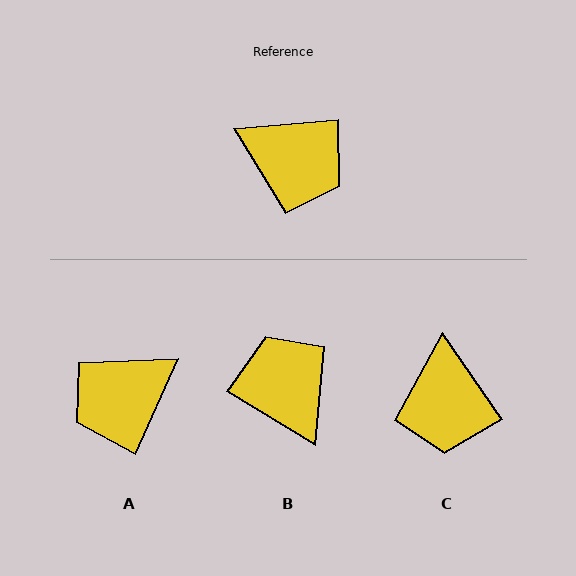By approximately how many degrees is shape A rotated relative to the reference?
Approximately 119 degrees clockwise.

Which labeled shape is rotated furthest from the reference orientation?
B, about 144 degrees away.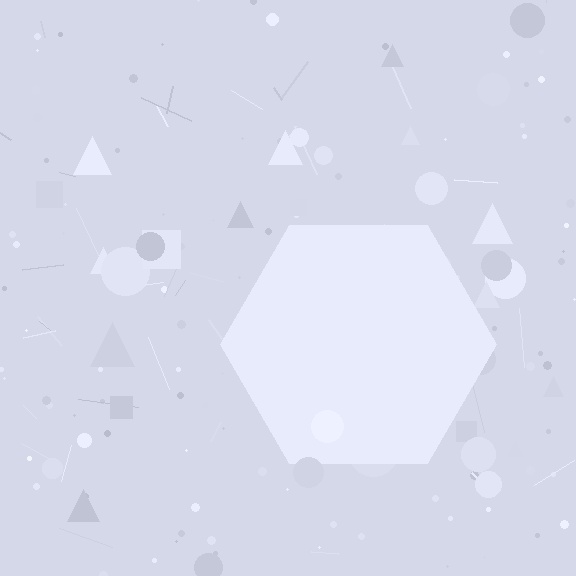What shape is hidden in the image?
A hexagon is hidden in the image.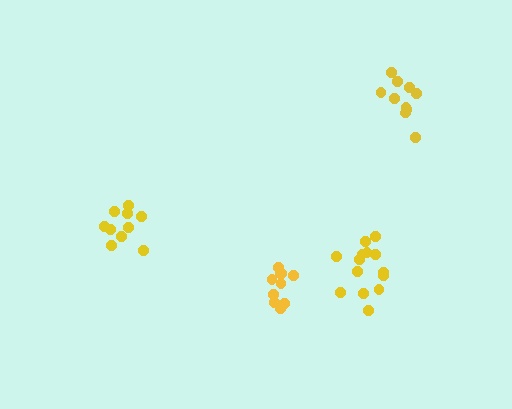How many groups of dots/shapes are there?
There are 4 groups.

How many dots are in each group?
Group 1: 15 dots, Group 2: 10 dots, Group 3: 10 dots, Group 4: 10 dots (45 total).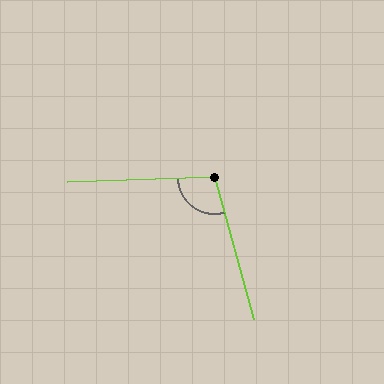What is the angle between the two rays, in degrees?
Approximately 103 degrees.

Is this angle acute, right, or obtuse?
It is obtuse.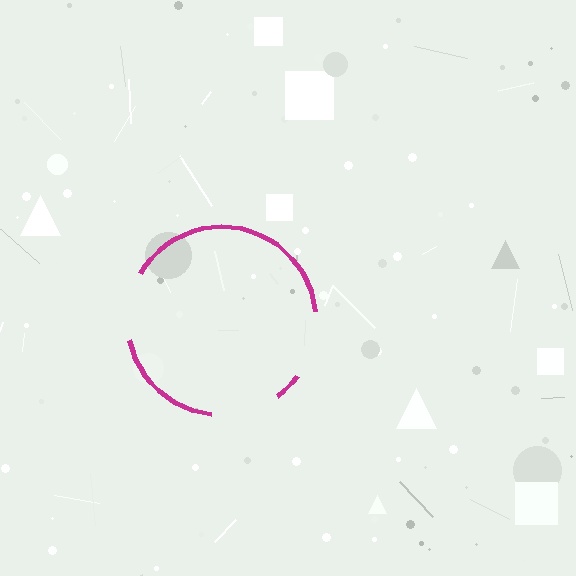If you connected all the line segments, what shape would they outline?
They would outline a circle.